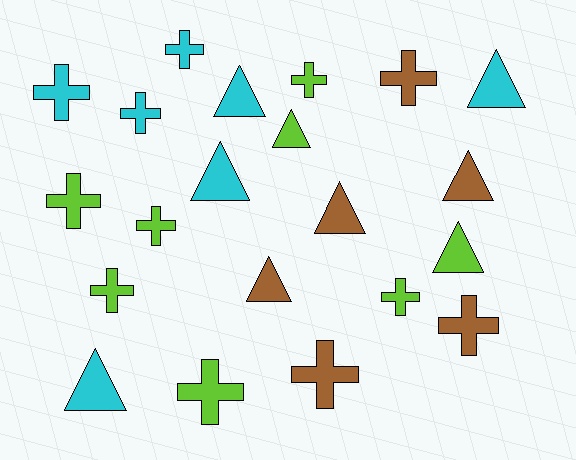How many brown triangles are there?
There are 3 brown triangles.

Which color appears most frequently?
Lime, with 8 objects.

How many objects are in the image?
There are 21 objects.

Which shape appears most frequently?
Cross, with 12 objects.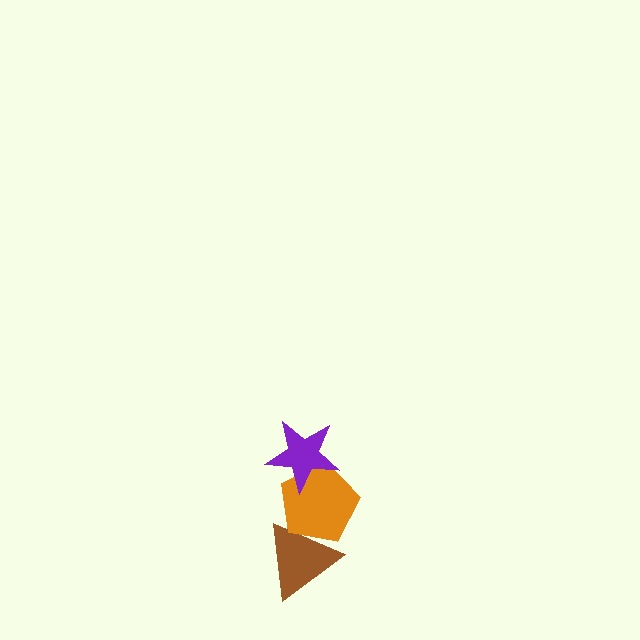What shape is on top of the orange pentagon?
The purple star is on top of the orange pentagon.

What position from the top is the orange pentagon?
The orange pentagon is 2nd from the top.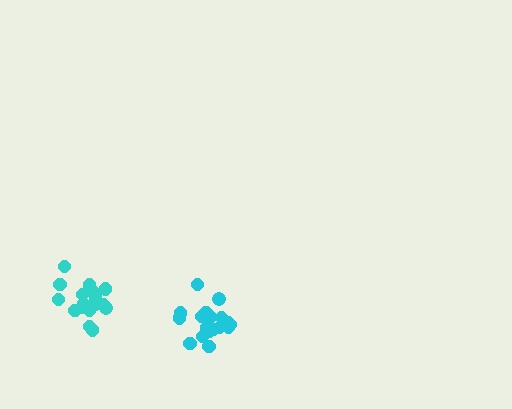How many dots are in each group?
Group 1: 19 dots, Group 2: 19 dots (38 total).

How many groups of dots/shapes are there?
There are 2 groups.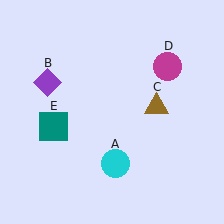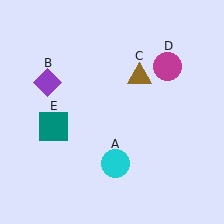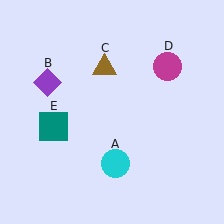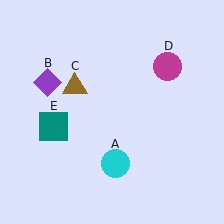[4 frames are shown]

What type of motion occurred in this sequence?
The brown triangle (object C) rotated counterclockwise around the center of the scene.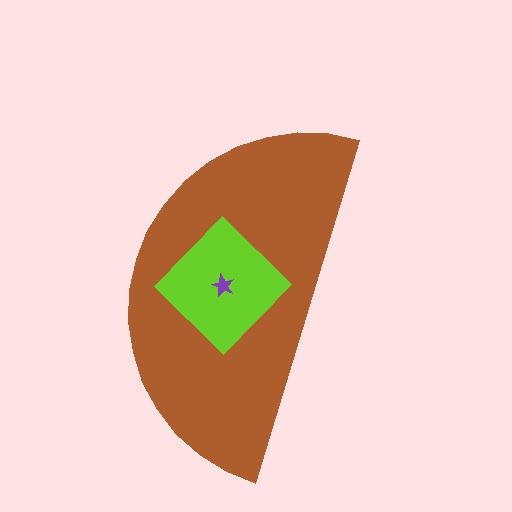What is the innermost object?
The purple star.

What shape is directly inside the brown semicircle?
The lime diamond.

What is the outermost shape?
The brown semicircle.